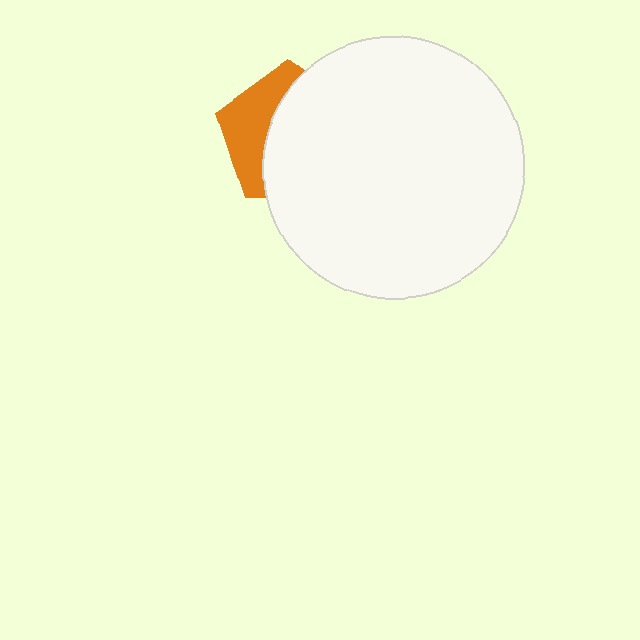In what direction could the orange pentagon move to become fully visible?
The orange pentagon could move left. That would shift it out from behind the white circle entirely.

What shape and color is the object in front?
The object in front is a white circle.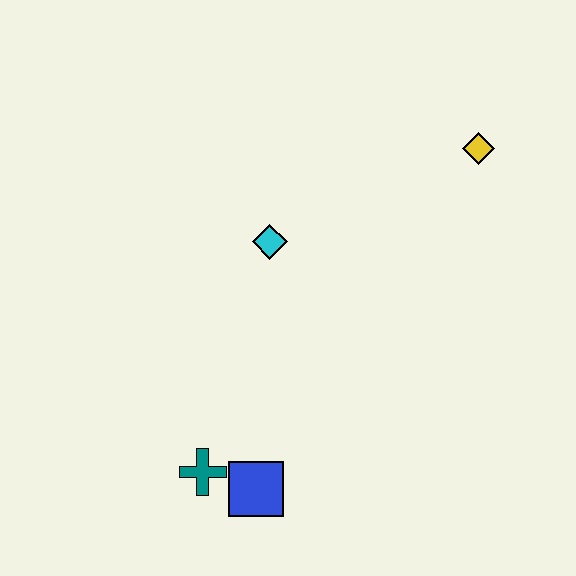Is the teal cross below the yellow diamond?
Yes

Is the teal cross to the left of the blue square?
Yes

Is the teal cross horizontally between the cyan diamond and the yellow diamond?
No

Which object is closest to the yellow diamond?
The cyan diamond is closest to the yellow diamond.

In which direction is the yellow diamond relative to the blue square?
The yellow diamond is above the blue square.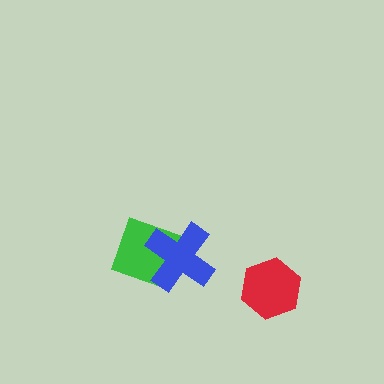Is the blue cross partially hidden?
No, no other shape covers it.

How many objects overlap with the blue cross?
1 object overlaps with the blue cross.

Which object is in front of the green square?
The blue cross is in front of the green square.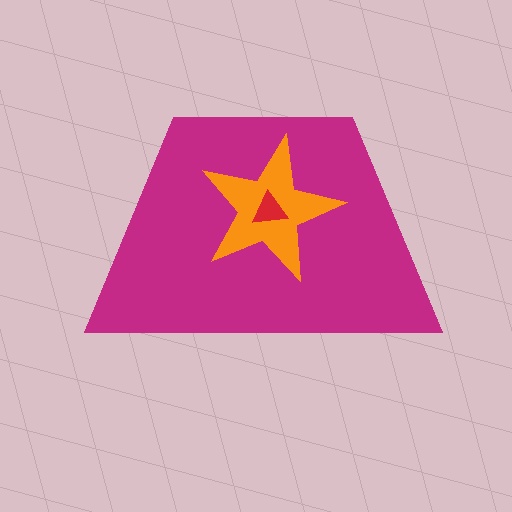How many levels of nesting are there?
3.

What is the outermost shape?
The magenta trapezoid.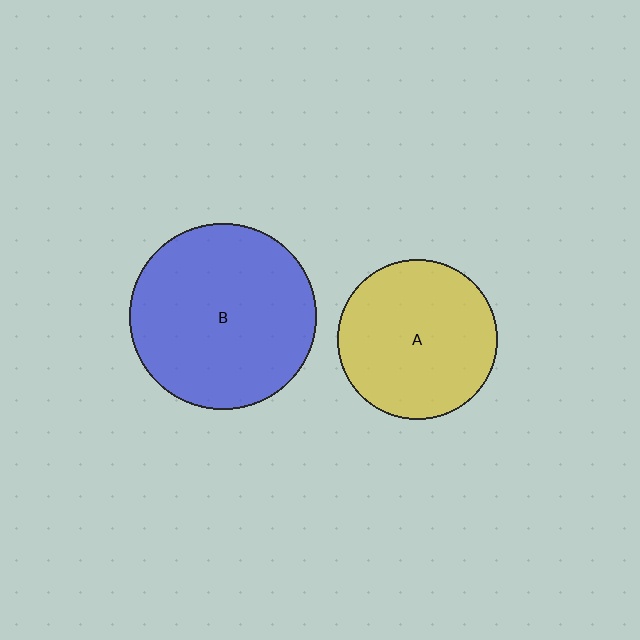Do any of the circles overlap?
No, none of the circles overlap.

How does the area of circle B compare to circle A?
Approximately 1.4 times.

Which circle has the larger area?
Circle B (blue).